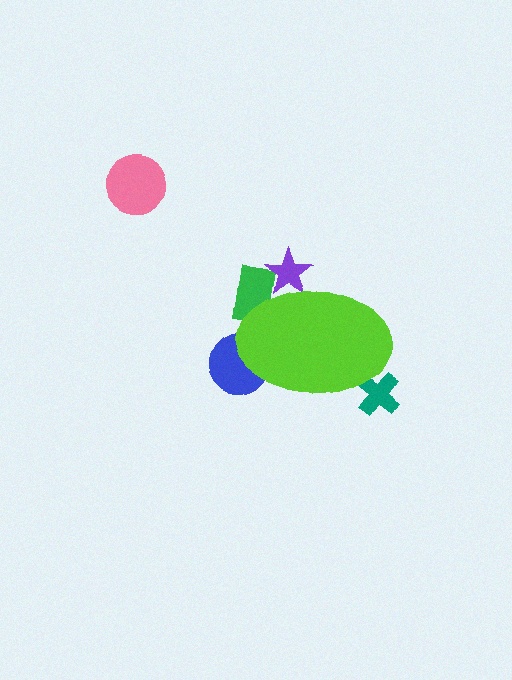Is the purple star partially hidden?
Yes, the purple star is partially hidden behind the lime ellipse.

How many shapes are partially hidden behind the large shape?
4 shapes are partially hidden.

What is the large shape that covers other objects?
A lime ellipse.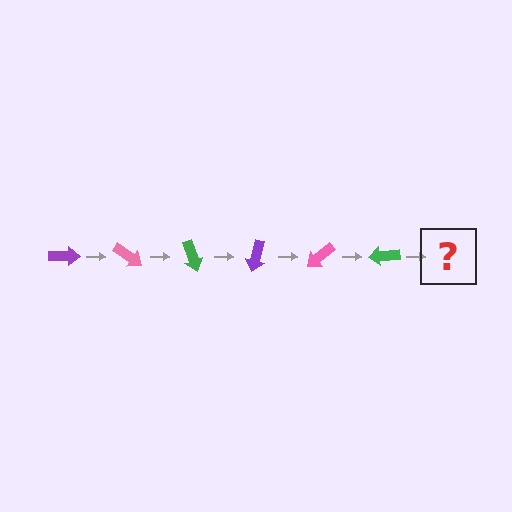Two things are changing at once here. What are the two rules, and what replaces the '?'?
The two rules are that it rotates 35 degrees each step and the color cycles through purple, pink, and green. The '?' should be a purple arrow, rotated 210 degrees from the start.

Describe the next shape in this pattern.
It should be a purple arrow, rotated 210 degrees from the start.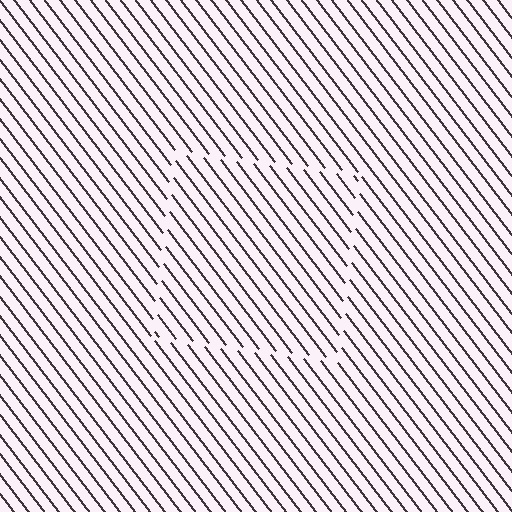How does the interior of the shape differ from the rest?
The interior of the shape contains the same grating, shifted by half a period — the contour is defined by the phase discontinuity where line-ends from the inner and outer gratings abut.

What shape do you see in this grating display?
An illusory square. The interior of the shape contains the same grating, shifted by half a period — the contour is defined by the phase discontinuity where line-ends from the inner and outer gratings abut.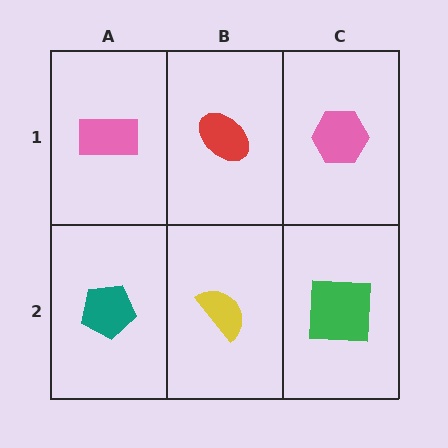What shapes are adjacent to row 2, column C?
A pink hexagon (row 1, column C), a yellow semicircle (row 2, column B).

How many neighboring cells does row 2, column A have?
2.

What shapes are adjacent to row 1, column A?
A teal pentagon (row 2, column A), a red ellipse (row 1, column B).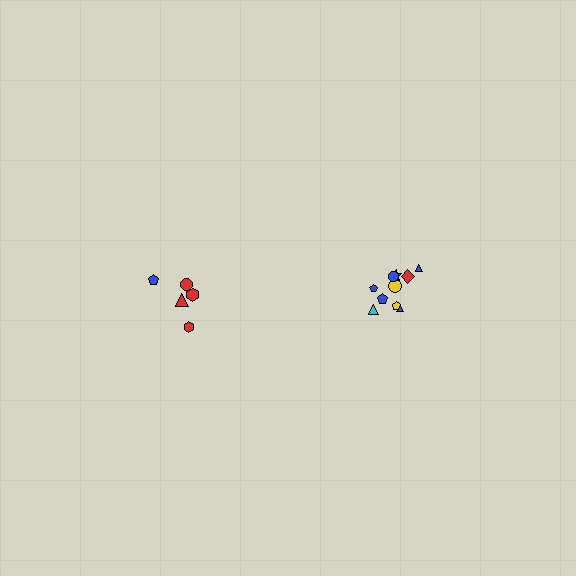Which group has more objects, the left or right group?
The right group.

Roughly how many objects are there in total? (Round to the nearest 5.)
Roughly 15 objects in total.